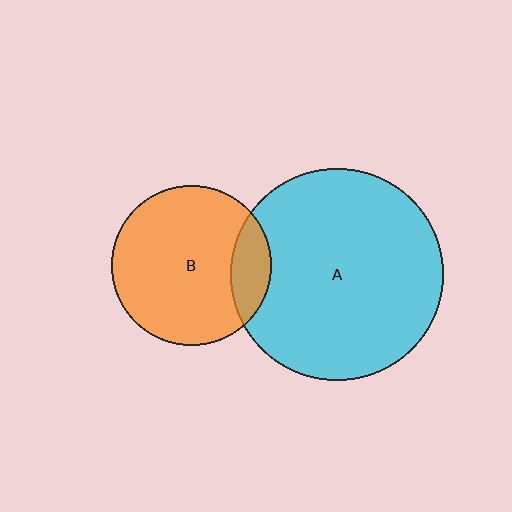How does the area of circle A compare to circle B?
Approximately 1.8 times.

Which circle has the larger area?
Circle A (cyan).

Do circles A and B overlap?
Yes.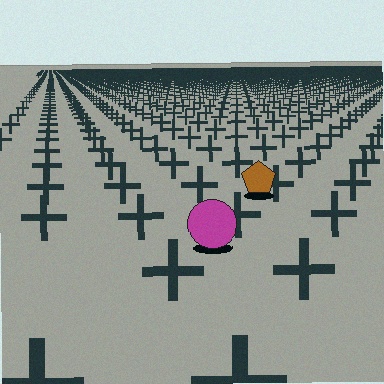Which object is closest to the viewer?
The magenta circle is closest. The texture marks near it are larger and more spread out.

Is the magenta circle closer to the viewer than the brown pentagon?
Yes. The magenta circle is closer — you can tell from the texture gradient: the ground texture is coarser near it.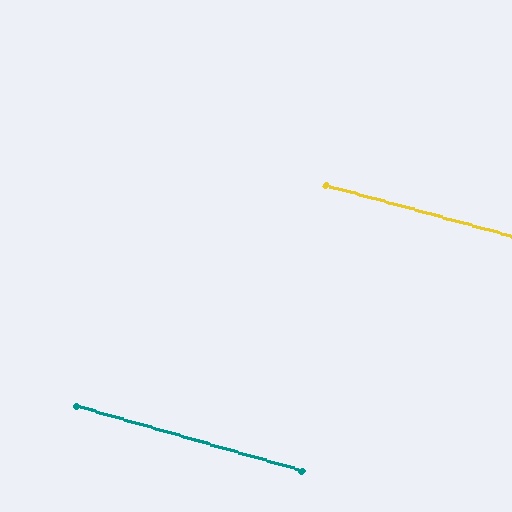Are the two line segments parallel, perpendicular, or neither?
Parallel — their directions differ by only 0.5°.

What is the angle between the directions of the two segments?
Approximately 1 degree.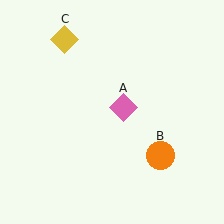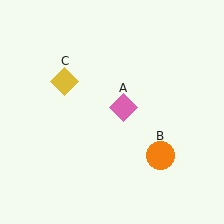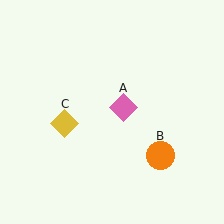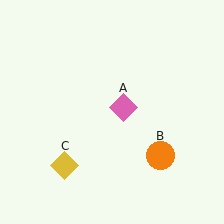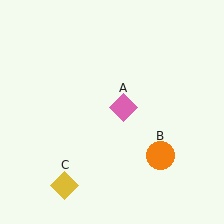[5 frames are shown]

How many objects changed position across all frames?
1 object changed position: yellow diamond (object C).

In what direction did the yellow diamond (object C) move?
The yellow diamond (object C) moved down.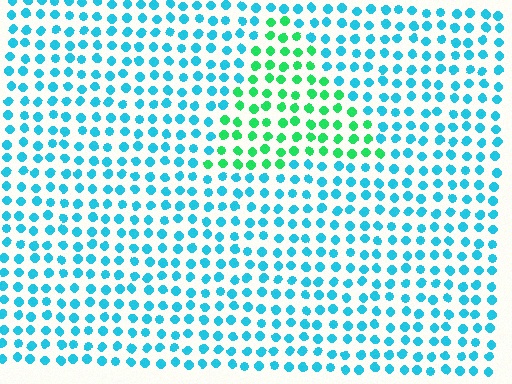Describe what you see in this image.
The image is filled with small cyan elements in a uniform arrangement. A triangle-shaped region is visible where the elements are tinted to a slightly different hue, forming a subtle color boundary.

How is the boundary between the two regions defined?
The boundary is defined purely by a slight shift in hue (about 49 degrees). Spacing, size, and orientation are identical on both sides.